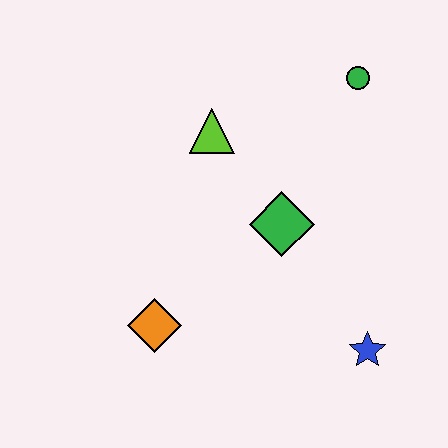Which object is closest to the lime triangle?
The green diamond is closest to the lime triangle.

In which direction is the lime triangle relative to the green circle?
The lime triangle is to the left of the green circle.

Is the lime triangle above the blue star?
Yes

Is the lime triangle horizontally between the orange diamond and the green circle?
Yes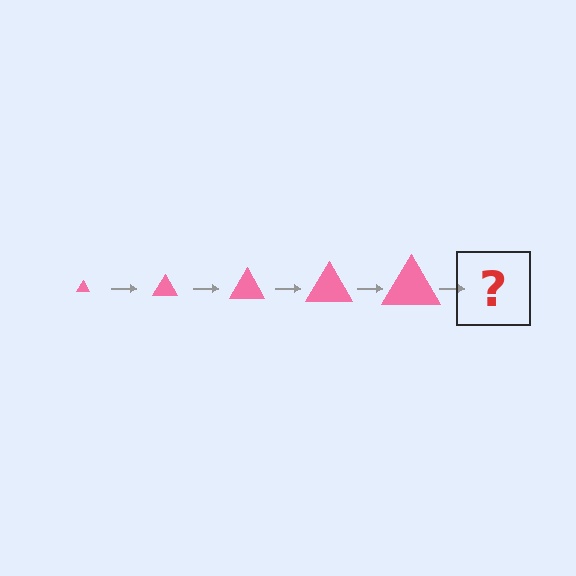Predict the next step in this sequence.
The next step is a pink triangle, larger than the previous one.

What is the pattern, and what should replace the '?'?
The pattern is that the triangle gets progressively larger each step. The '?' should be a pink triangle, larger than the previous one.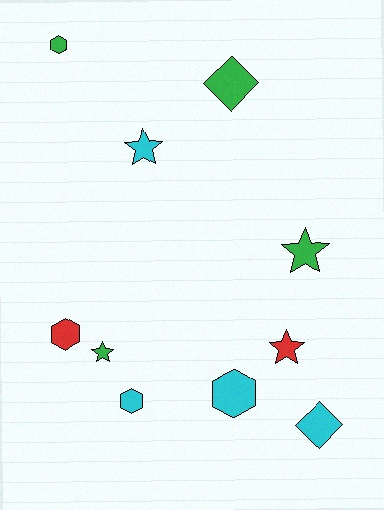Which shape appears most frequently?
Hexagon, with 4 objects.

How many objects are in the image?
There are 10 objects.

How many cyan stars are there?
There is 1 cyan star.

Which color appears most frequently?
Cyan, with 4 objects.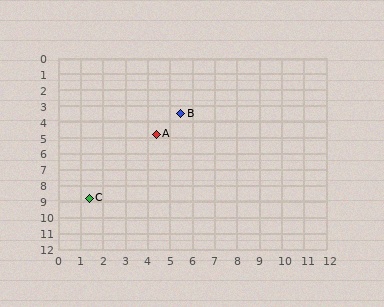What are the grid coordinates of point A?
Point A is at approximately (4.4, 4.8).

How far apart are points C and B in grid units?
Points C and B are about 6.7 grid units apart.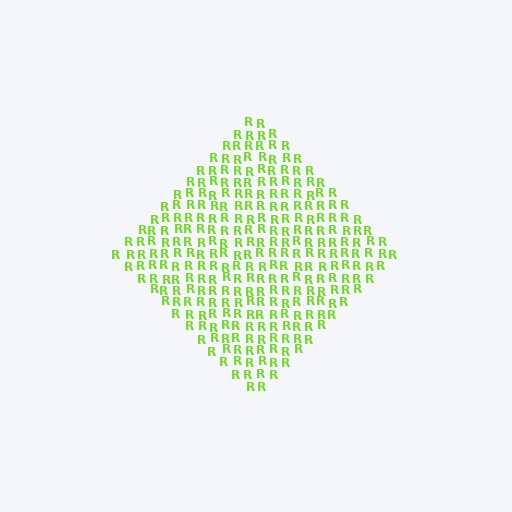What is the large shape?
The large shape is a diamond.